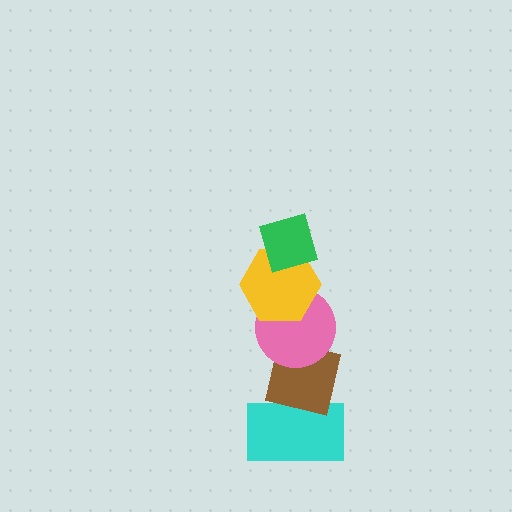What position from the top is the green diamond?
The green diamond is 1st from the top.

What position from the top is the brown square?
The brown square is 4th from the top.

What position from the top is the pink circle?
The pink circle is 3rd from the top.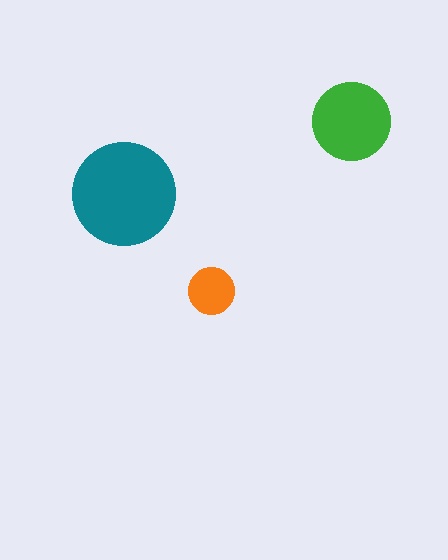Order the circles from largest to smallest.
the teal one, the green one, the orange one.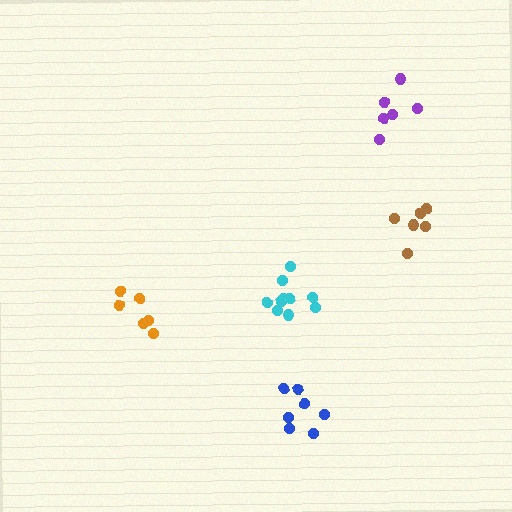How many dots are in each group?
Group 1: 10 dots, Group 2: 7 dots, Group 3: 6 dots, Group 4: 6 dots, Group 5: 6 dots (35 total).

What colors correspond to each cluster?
The clusters are colored: cyan, blue, orange, brown, purple.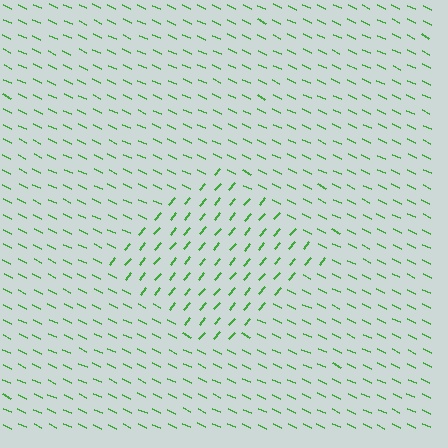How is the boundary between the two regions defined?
The boundary is defined purely by a change in line orientation (approximately 75 degrees difference). All lines are the same color and thickness.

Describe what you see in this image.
The image is filled with small green line segments. A diamond region in the image has lines oriented differently from the surrounding lines, creating a visible texture boundary.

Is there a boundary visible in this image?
Yes, there is a texture boundary formed by a change in line orientation.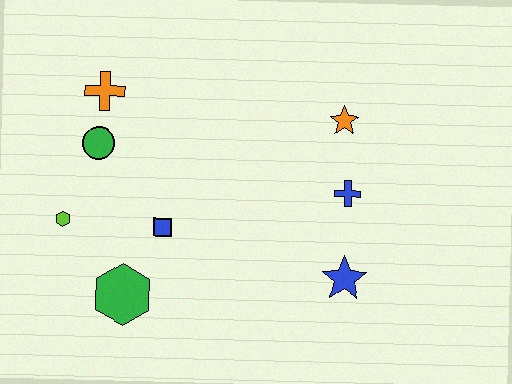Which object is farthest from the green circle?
The blue star is farthest from the green circle.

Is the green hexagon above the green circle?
No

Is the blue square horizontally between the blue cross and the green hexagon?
Yes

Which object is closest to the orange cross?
The green circle is closest to the orange cross.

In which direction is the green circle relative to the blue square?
The green circle is above the blue square.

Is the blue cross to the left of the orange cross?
No